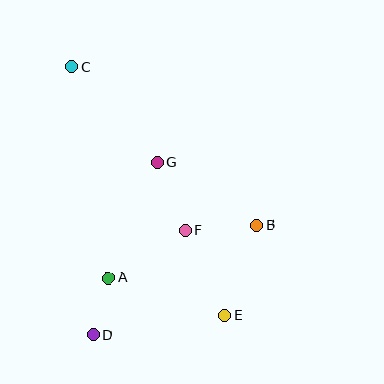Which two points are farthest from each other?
Points C and E are farthest from each other.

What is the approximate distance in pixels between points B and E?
The distance between B and E is approximately 96 pixels.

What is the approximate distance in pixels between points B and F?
The distance between B and F is approximately 72 pixels.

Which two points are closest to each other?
Points A and D are closest to each other.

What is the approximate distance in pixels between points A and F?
The distance between A and F is approximately 91 pixels.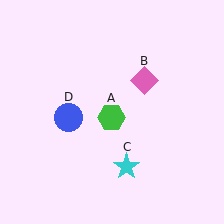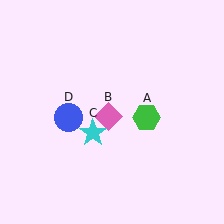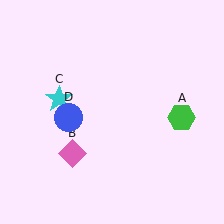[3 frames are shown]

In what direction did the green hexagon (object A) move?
The green hexagon (object A) moved right.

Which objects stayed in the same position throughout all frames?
Blue circle (object D) remained stationary.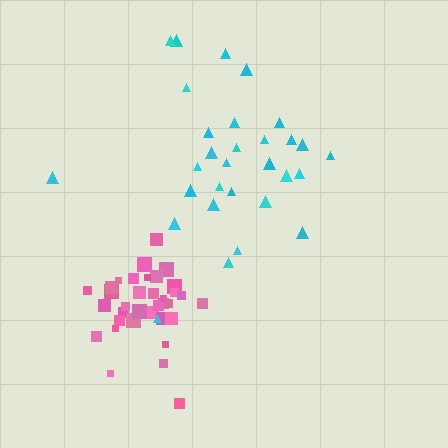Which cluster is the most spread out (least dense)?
Cyan.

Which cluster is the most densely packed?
Pink.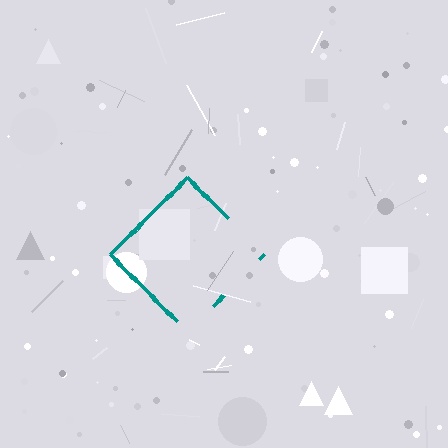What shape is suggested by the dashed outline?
The dashed outline suggests a diamond.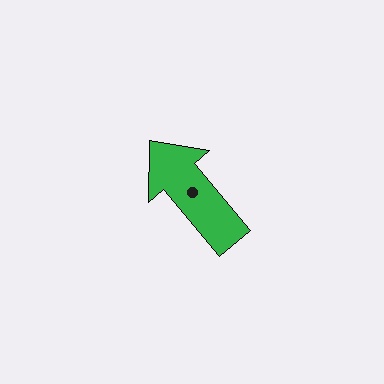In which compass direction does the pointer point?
Northwest.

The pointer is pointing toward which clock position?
Roughly 11 o'clock.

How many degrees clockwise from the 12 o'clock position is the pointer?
Approximately 320 degrees.